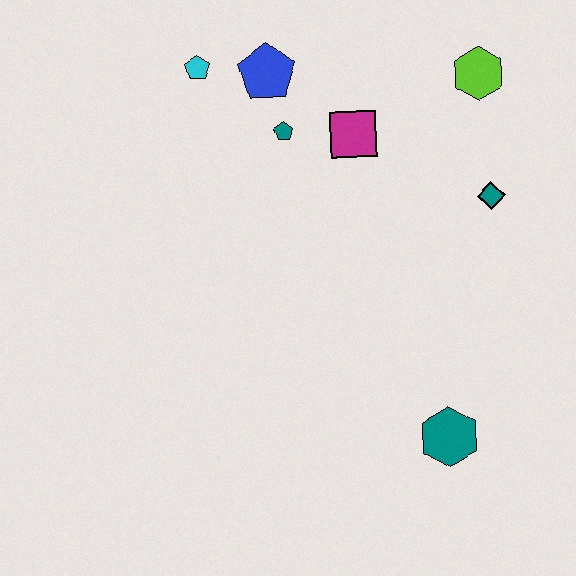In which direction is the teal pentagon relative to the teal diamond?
The teal pentagon is to the left of the teal diamond.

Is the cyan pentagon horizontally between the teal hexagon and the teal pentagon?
No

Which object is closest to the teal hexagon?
The teal diamond is closest to the teal hexagon.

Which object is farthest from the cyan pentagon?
The teal hexagon is farthest from the cyan pentagon.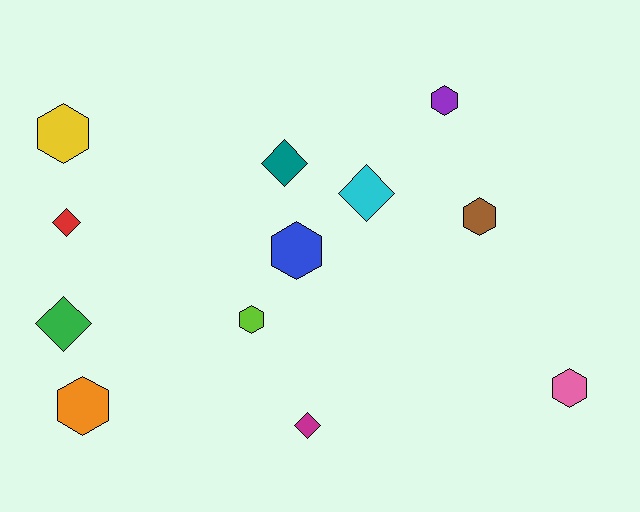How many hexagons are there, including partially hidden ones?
There are 7 hexagons.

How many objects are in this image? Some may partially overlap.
There are 12 objects.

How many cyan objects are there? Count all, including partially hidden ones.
There is 1 cyan object.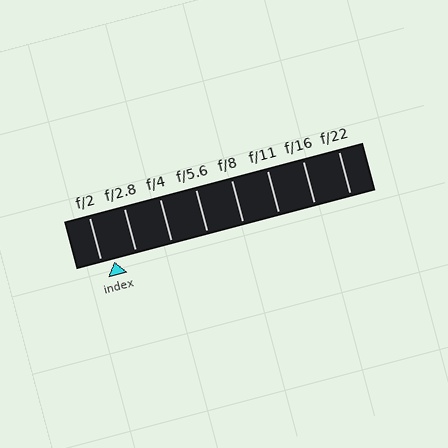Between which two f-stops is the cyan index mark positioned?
The index mark is between f/2 and f/2.8.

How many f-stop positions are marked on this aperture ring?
There are 8 f-stop positions marked.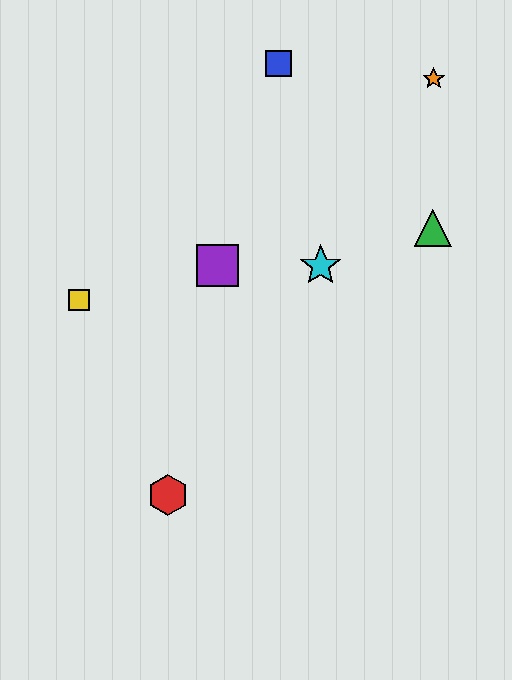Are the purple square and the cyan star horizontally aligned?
Yes, both are at y≈266.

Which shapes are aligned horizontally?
The purple square, the cyan star are aligned horizontally.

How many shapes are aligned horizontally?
2 shapes (the purple square, the cyan star) are aligned horizontally.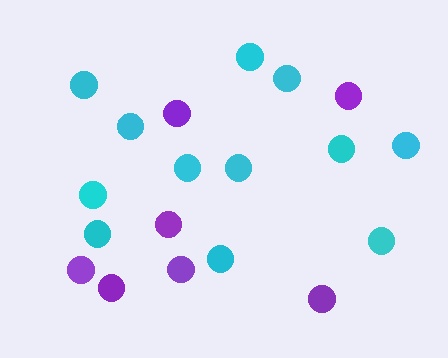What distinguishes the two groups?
There are 2 groups: one group of purple circles (7) and one group of cyan circles (12).